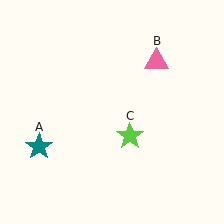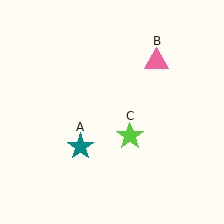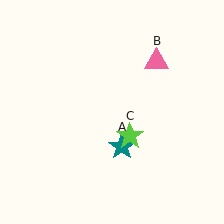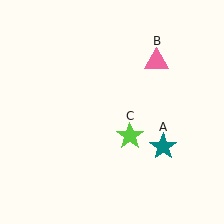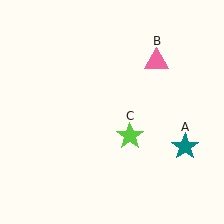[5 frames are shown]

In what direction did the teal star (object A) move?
The teal star (object A) moved right.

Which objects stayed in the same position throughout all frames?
Pink triangle (object B) and lime star (object C) remained stationary.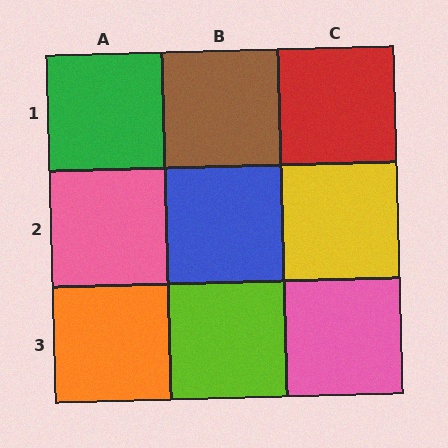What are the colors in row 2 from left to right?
Pink, blue, yellow.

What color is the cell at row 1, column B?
Brown.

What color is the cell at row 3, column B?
Lime.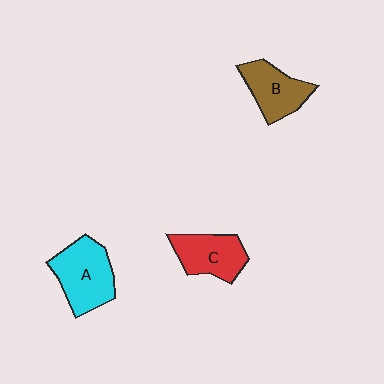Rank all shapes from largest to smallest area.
From largest to smallest: A (cyan), C (red), B (brown).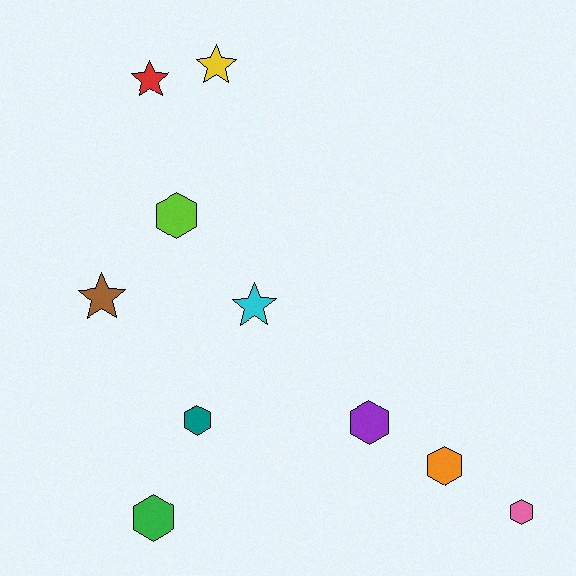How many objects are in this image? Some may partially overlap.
There are 10 objects.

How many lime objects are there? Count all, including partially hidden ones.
There is 1 lime object.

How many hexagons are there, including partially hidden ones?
There are 6 hexagons.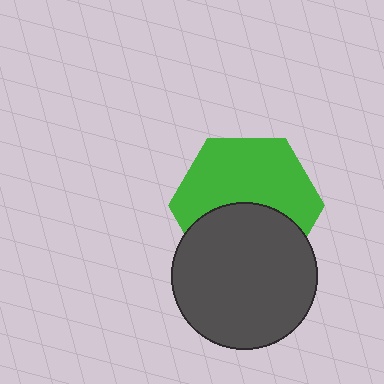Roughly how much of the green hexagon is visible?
About half of it is visible (roughly 58%).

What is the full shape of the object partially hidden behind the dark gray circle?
The partially hidden object is a green hexagon.